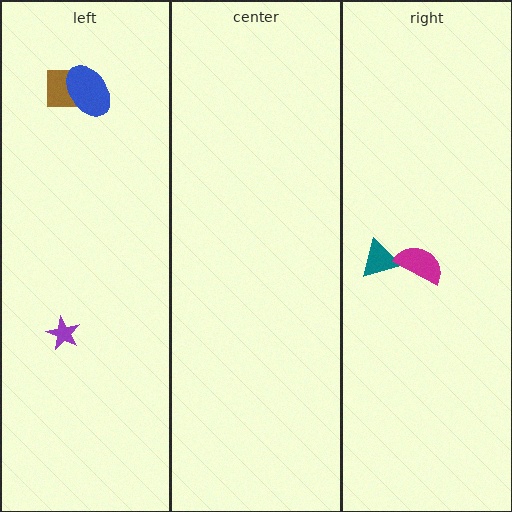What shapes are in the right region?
The teal triangle, the magenta semicircle.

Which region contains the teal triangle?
The right region.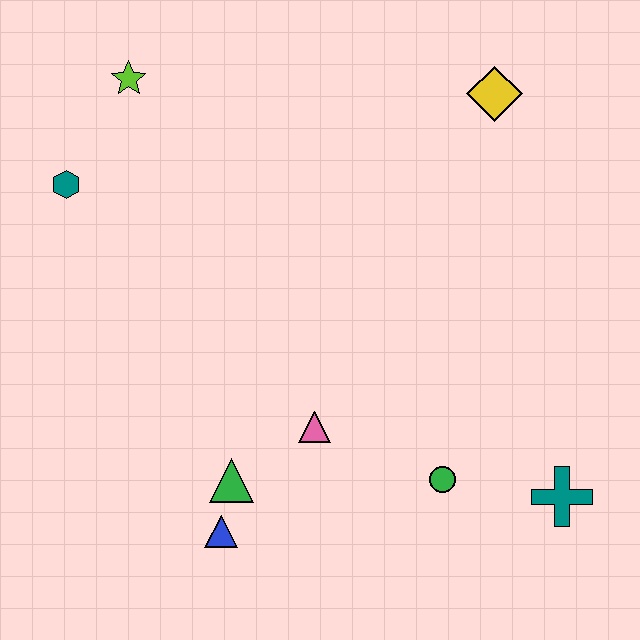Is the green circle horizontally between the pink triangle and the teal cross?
Yes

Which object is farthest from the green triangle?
The yellow diamond is farthest from the green triangle.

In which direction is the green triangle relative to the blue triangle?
The green triangle is above the blue triangle.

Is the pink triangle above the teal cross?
Yes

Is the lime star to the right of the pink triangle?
No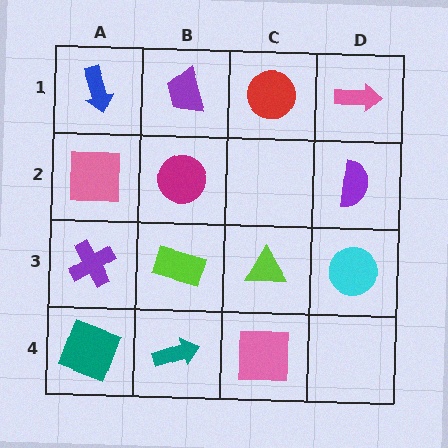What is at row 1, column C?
A red circle.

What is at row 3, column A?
A purple cross.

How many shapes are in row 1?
4 shapes.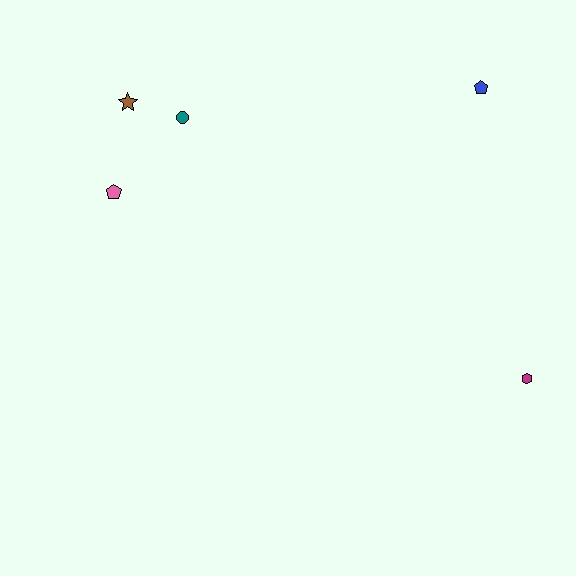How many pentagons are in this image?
There are 2 pentagons.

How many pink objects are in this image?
There is 1 pink object.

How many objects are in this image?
There are 5 objects.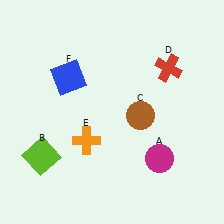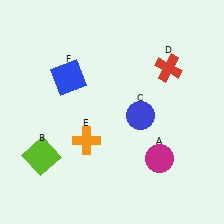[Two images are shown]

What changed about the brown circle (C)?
In Image 1, C is brown. In Image 2, it changed to blue.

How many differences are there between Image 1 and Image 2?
There is 1 difference between the two images.